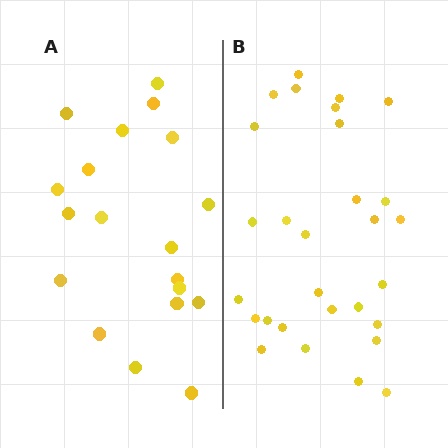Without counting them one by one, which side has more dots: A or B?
Region B (the right region) has more dots.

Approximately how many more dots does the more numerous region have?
Region B has roughly 10 or so more dots than region A.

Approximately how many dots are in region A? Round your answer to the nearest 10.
About 20 dots. (The exact count is 19, which rounds to 20.)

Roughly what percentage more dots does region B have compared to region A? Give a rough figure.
About 55% more.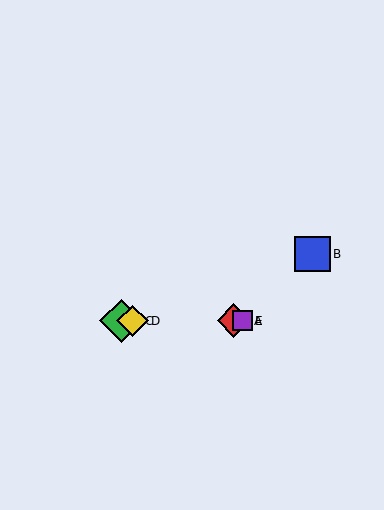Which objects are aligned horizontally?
Objects A, C, D, E are aligned horizontally.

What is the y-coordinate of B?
Object B is at y≈254.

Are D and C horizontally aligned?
Yes, both are at y≈321.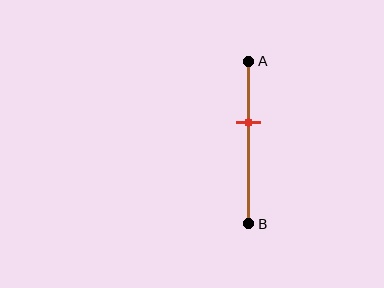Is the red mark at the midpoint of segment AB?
No, the mark is at about 40% from A, not at the 50% midpoint.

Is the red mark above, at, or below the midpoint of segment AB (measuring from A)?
The red mark is above the midpoint of segment AB.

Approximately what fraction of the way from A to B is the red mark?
The red mark is approximately 40% of the way from A to B.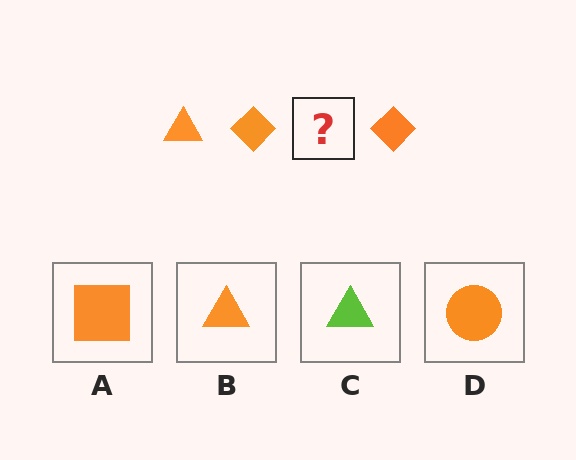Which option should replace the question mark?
Option B.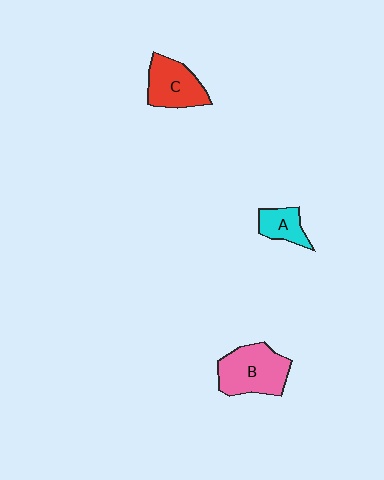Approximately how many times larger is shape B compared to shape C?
Approximately 1.2 times.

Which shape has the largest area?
Shape B (pink).